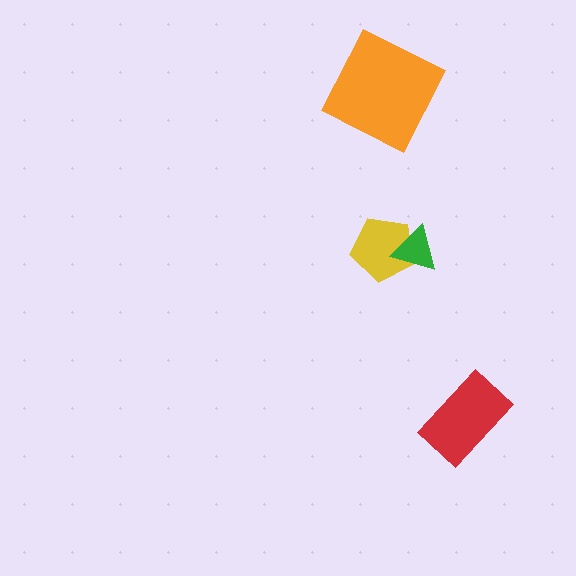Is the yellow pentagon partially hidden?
Yes, it is partially covered by another shape.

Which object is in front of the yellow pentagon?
The green triangle is in front of the yellow pentagon.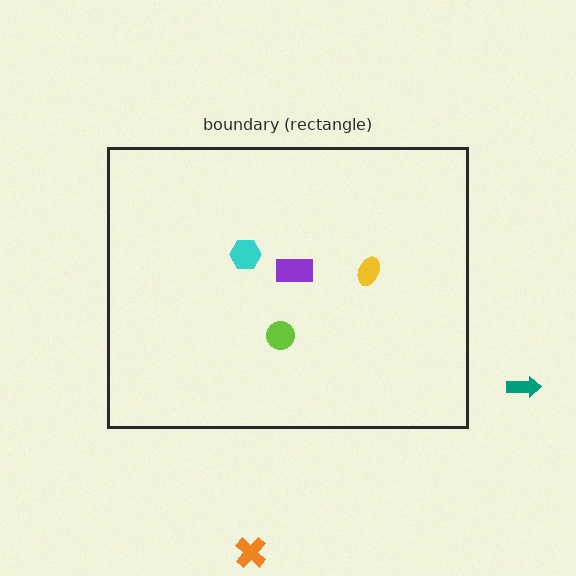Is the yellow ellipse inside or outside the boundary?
Inside.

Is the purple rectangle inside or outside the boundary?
Inside.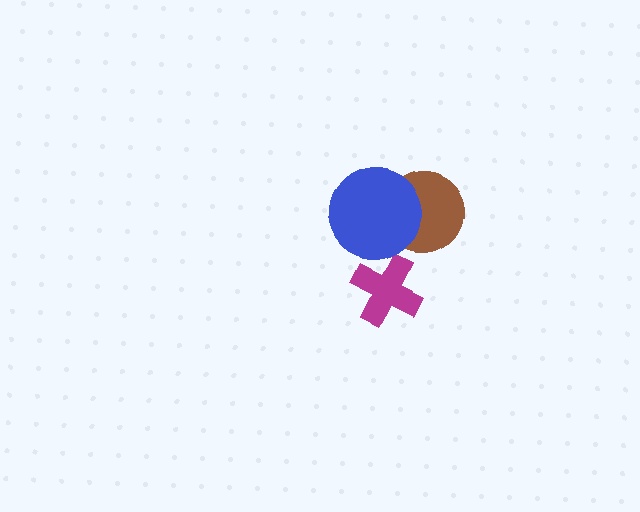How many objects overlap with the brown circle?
1 object overlaps with the brown circle.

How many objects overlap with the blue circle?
1 object overlaps with the blue circle.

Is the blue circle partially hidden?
No, no other shape covers it.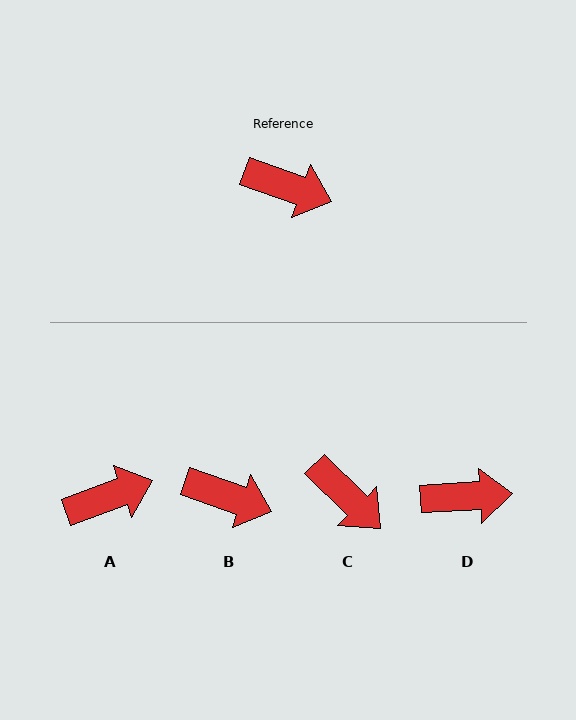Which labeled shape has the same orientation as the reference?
B.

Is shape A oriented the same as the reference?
No, it is off by about 39 degrees.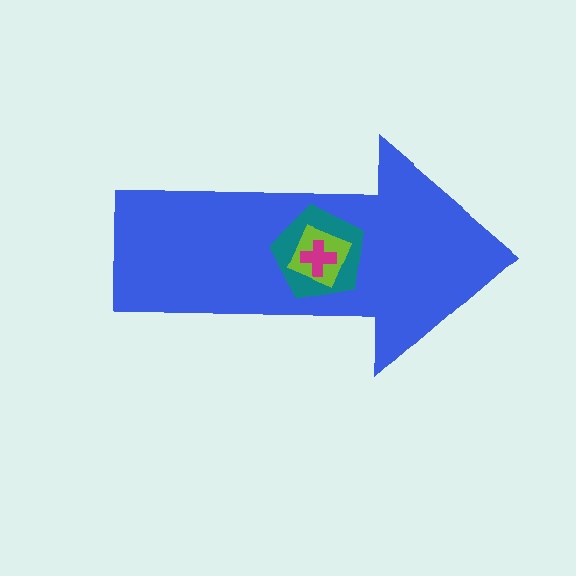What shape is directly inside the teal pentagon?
The lime diamond.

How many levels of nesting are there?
4.